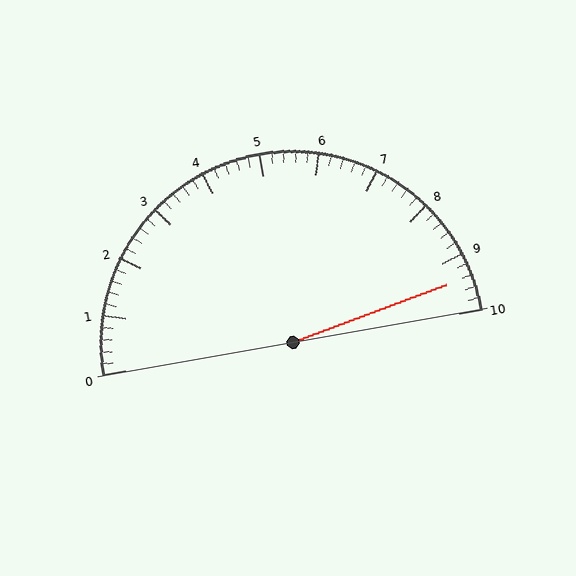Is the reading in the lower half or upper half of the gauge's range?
The reading is in the upper half of the range (0 to 10).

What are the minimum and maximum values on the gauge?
The gauge ranges from 0 to 10.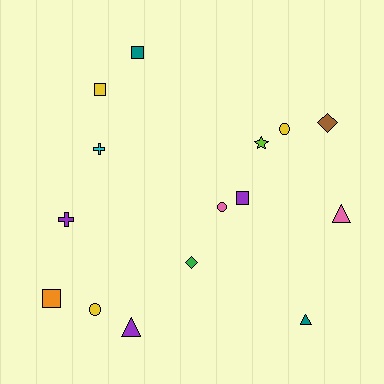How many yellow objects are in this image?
There are 3 yellow objects.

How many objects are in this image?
There are 15 objects.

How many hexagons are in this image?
There are no hexagons.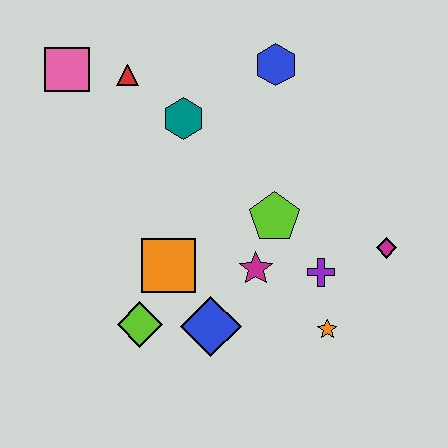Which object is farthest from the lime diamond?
The blue hexagon is farthest from the lime diamond.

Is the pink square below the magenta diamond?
No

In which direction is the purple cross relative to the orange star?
The purple cross is above the orange star.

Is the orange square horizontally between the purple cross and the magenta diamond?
No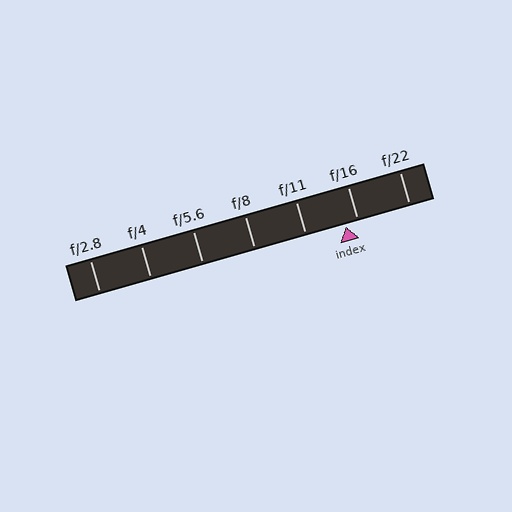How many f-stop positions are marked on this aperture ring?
There are 7 f-stop positions marked.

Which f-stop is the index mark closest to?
The index mark is closest to f/16.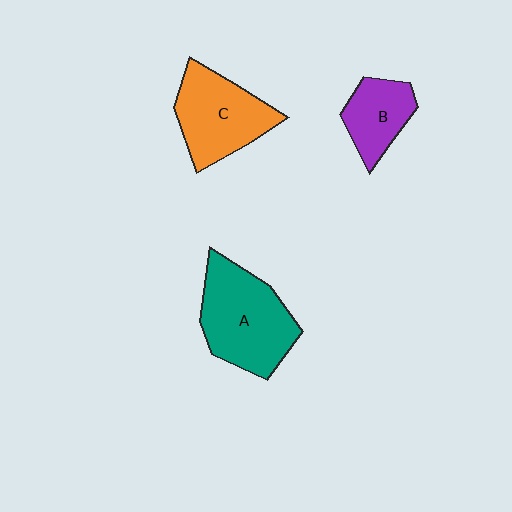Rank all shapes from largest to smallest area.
From largest to smallest: A (teal), C (orange), B (purple).